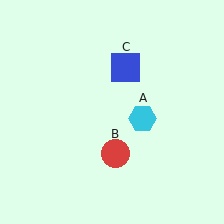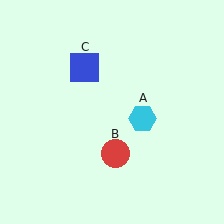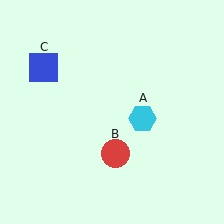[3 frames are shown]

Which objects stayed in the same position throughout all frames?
Cyan hexagon (object A) and red circle (object B) remained stationary.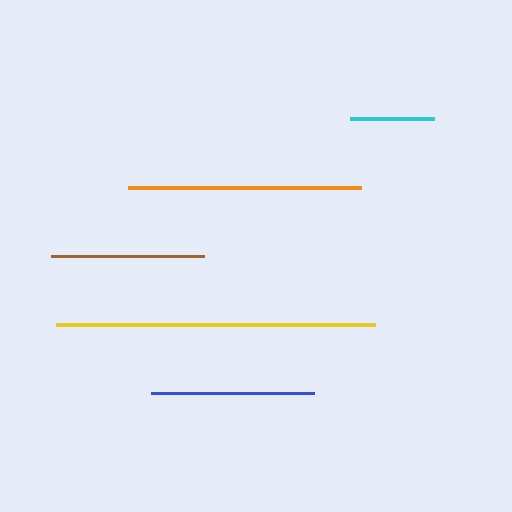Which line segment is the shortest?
The cyan line is the shortest at approximately 84 pixels.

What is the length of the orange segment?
The orange segment is approximately 233 pixels long.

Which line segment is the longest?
The yellow line is the longest at approximately 319 pixels.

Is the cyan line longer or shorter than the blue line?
The blue line is longer than the cyan line.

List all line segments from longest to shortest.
From longest to shortest: yellow, orange, blue, brown, cyan.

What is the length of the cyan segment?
The cyan segment is approximately 84 pixels long.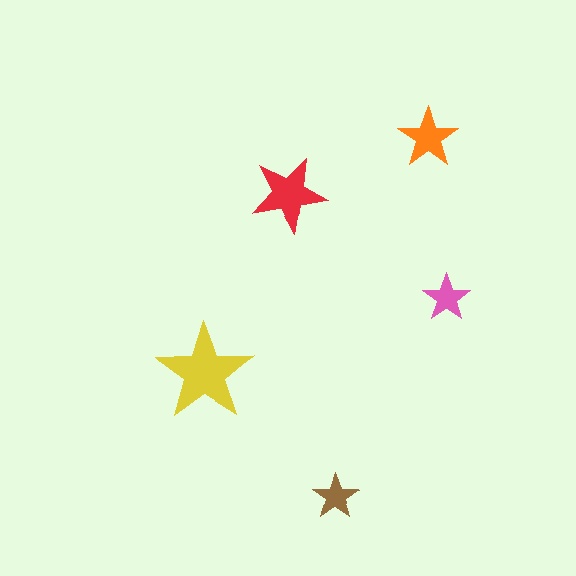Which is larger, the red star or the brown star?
The red one.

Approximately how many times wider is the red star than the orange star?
About 1.5 times wider.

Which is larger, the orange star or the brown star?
The orange one.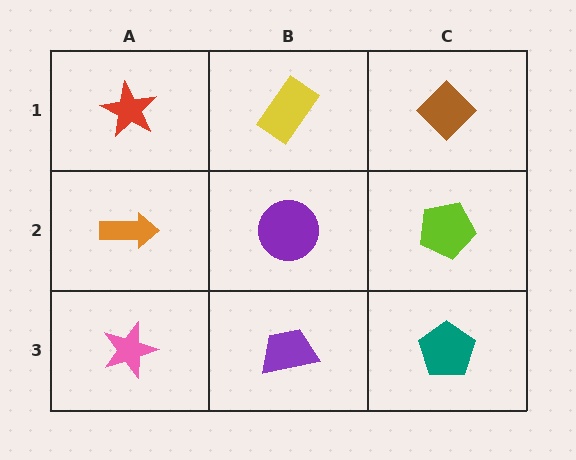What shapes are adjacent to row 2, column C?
A brown diamond (row 1, column C), a teal pentagon (row 3, column C), a purple circle (row 2, column B).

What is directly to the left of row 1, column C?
A yellow rectangle.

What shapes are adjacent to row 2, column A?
A red star (row 1, column A), a pink star (row 3, column A), a purple circle (row 2, column B).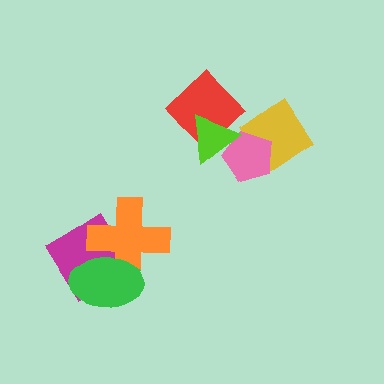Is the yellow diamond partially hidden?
Yes, it is partially covered by another shape.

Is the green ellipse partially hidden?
No, no other shape covers it.